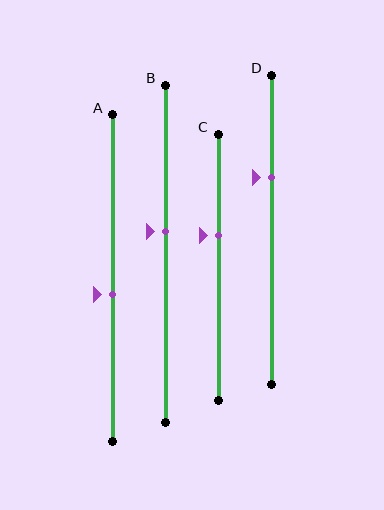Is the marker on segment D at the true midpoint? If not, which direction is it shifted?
No, the marker on segment D is shifted upward by about 17% of the segment length.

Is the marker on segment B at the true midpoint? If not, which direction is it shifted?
No, the marker on segment B is shifted upward by about 7% of the segment length.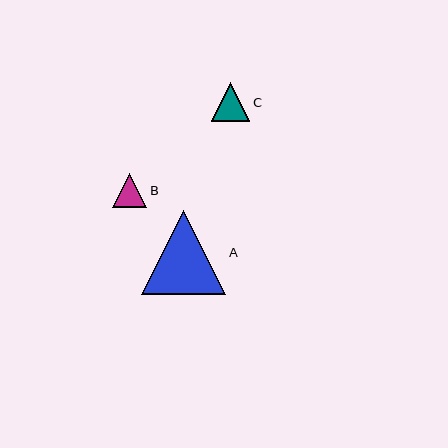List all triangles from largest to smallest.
From largest to smallest: A, C, B.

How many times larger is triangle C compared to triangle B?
Triangle C is approximately 1.1 times the size of triangle B.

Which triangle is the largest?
Triangle A is the largest with a size of approximately 84 pixels.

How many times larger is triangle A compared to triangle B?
Triangle A is approximately 2.5 times the size of triangle B.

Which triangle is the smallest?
Triangle B is the smallest with a size of approximately 34 pixels.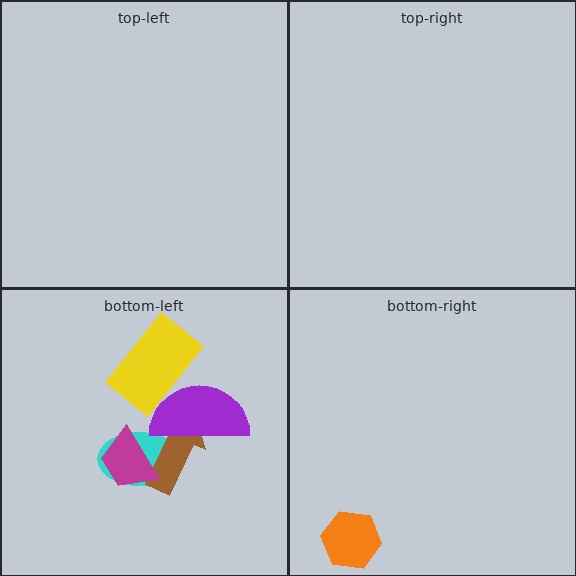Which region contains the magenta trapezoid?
The bottom-left region.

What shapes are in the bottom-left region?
The cyan ellipse, the brown arrow, the yellow rectangle, the magenta trapezoid, the purple semicircle.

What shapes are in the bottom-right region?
The orange hexagon.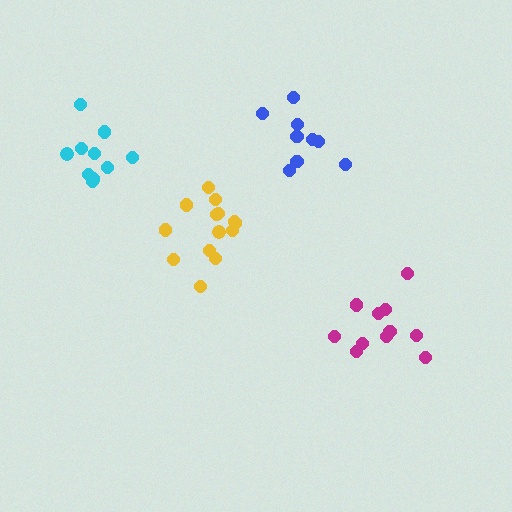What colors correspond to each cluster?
The clusters are colored: cyan, magenta, yellow, blue.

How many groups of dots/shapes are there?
There are 4 groups.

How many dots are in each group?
Group 1: 10 dots, Group 2: 11 dots, Group 3: 14 dots, Group 4: 9 dots (44 total).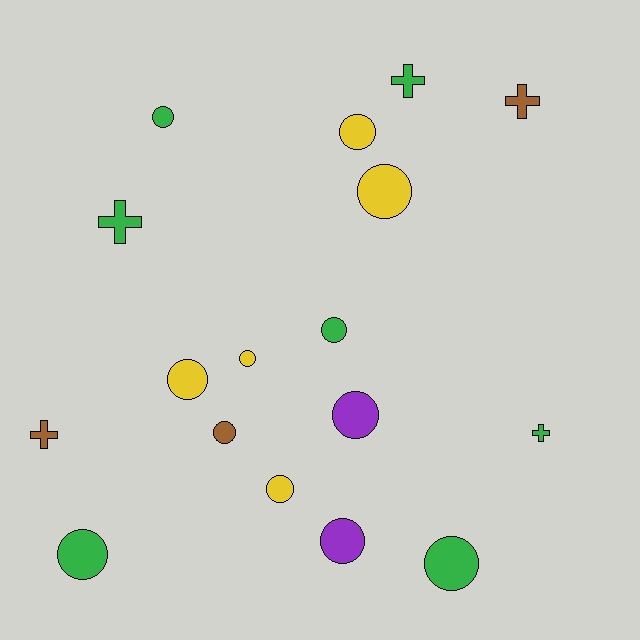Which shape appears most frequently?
Circle, with 12 objects.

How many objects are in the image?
There are 17 objects.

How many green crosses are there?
There are 3 green crosses.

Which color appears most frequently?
Green, with 7 objects.